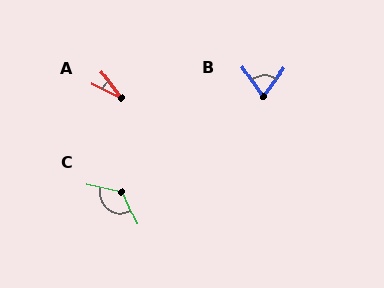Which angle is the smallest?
A, at approximately 28 degrees.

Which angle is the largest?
C, at approximately 126 degrees.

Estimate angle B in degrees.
Approximately 71 degrees.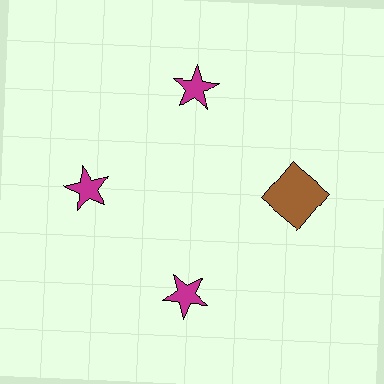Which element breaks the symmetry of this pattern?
The brown square at roughly the 3 o'clock position breaks the symmetry. All other shapes are magenta stars.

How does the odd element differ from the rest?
It differs in both color (brown instead of magenta) and shape (square instead of star).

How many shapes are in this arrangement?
There are 4 shapes arranged in a ring pattern.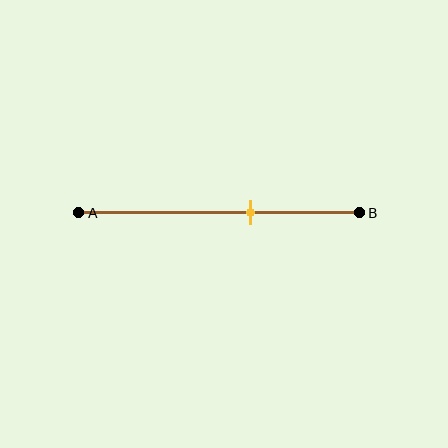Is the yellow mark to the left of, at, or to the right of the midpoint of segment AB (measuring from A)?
The yellow mark is to the right of the midpoint of segment AB.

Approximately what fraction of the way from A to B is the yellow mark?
The yellow mark is approximately 60% of the way from A to B.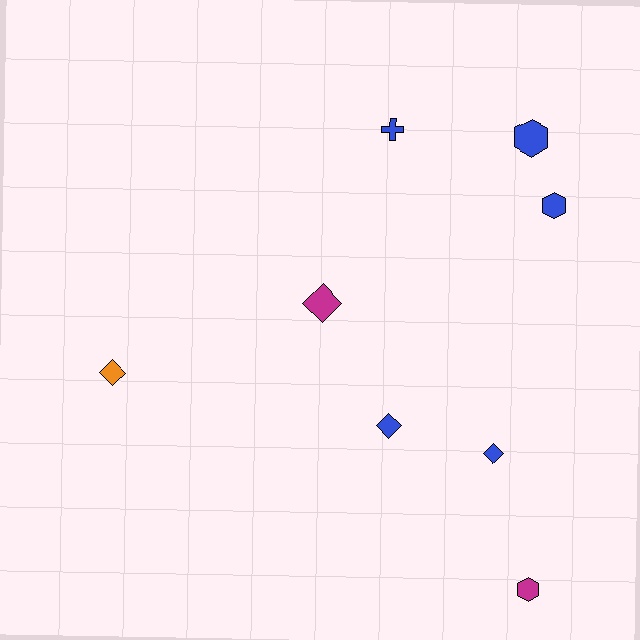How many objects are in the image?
There are 8 objects.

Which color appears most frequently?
Blue, with 5 objects.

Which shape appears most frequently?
Diamond, with 4 objects.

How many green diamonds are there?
There are no green diamonds.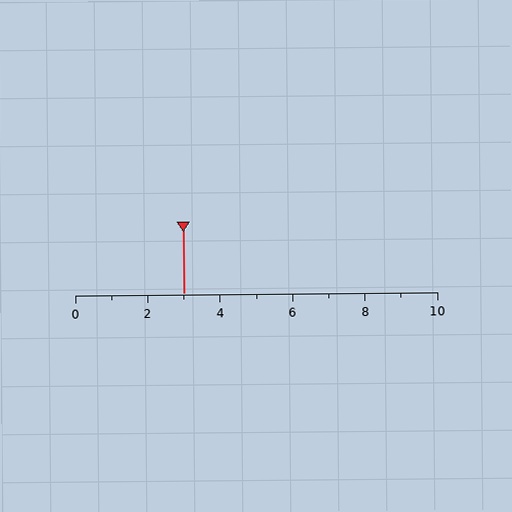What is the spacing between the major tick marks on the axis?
The major ticks are spaced 2 apart.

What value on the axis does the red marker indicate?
The marker indicates approximately 3.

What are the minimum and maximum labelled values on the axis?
The axis runs from 0 to 10.